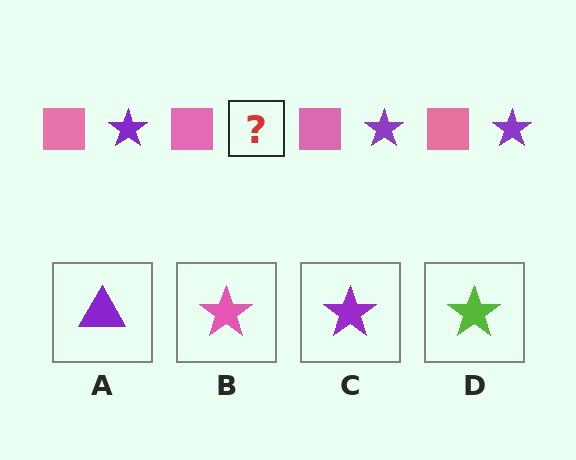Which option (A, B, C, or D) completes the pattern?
C.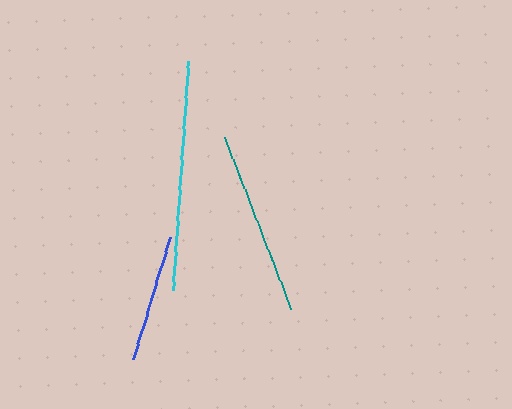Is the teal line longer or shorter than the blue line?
The teal line is longer than the blue line.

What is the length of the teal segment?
The teal segment is approximately 185 pixels long.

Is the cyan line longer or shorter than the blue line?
The cyan line is longer than the blue line.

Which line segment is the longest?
The cyan line is the longest at approximately 230 pixels.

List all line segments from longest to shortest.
From longest to shortest: cyan, teal, blue.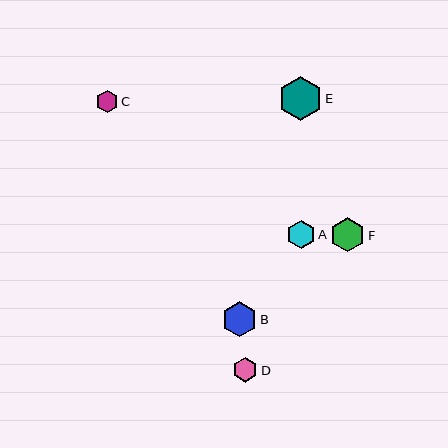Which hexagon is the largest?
Hexagon E is the largest with a size of approximately 44 pixels.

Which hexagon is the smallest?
Hexagon C is the smallest with a size of approximately 23 pixels.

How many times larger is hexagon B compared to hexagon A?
Hexagon B is approximately 1.2 times the size of hexagon A.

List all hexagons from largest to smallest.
From largest to smallest: E, B, F, A, D, C.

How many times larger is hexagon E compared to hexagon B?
Hexagon E is approximately 1.3 times the size of hexagon B.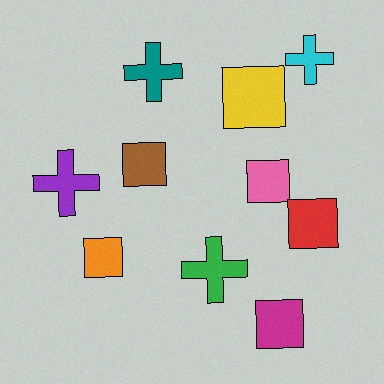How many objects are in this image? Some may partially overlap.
There are 10 objects.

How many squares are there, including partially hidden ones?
There are 6 squares.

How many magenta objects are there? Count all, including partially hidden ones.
There is 1 magenta object.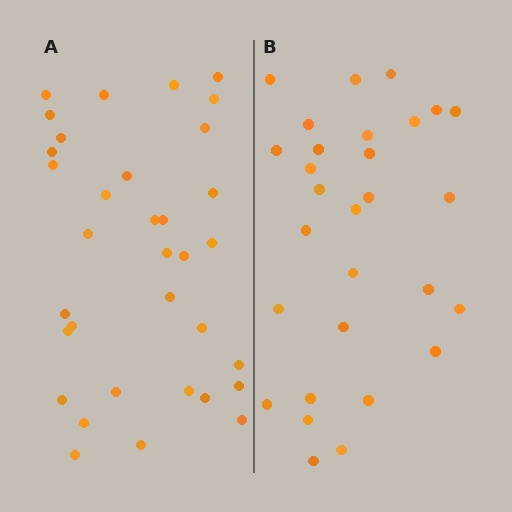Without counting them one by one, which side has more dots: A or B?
Region A (the left region) has more dots.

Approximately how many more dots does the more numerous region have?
Region A has about 5 more dots than region B.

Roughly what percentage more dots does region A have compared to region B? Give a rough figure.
About 15% more.